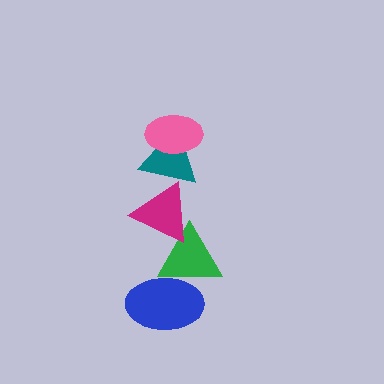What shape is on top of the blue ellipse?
The green triangle is on top of the blue ellipse.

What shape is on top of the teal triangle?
The pink ellipse is on top of the teal triangle.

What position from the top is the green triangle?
The green triangle is 4th from the top.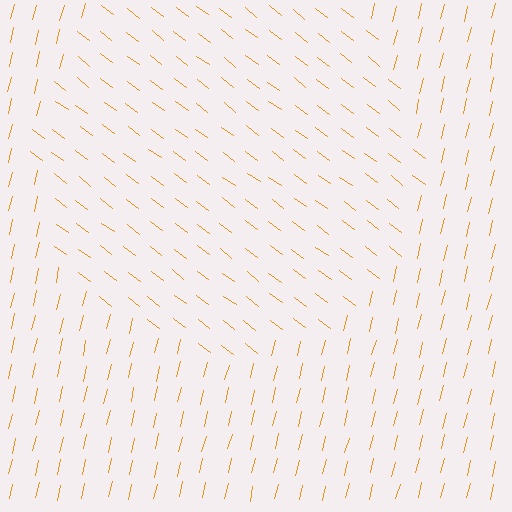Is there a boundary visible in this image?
Yes, there is a texture boundary formed by a change in line orientation.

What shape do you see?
I see a circle.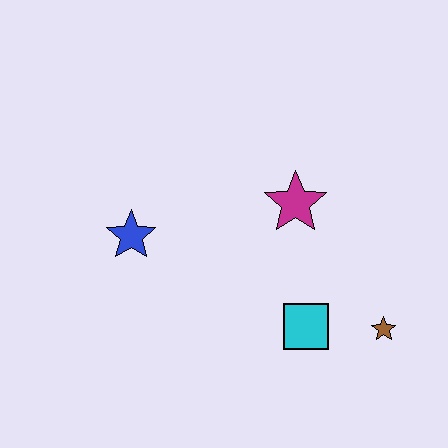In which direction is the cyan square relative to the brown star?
The cyan square is to the left of the brown star.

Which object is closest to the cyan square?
The brown star is closest to the cyan square.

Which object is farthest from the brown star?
The blue star is farthest from the brown star.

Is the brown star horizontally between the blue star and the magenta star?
No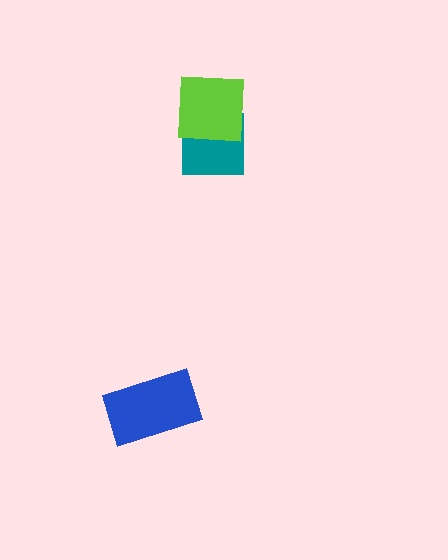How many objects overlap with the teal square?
1 object overlaps with the teal square.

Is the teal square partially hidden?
Yes, it is partially covered by another shape.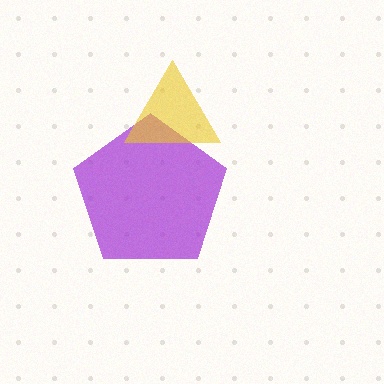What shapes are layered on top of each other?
The layered shapes are: a purple pentagon, a yellow triangle.